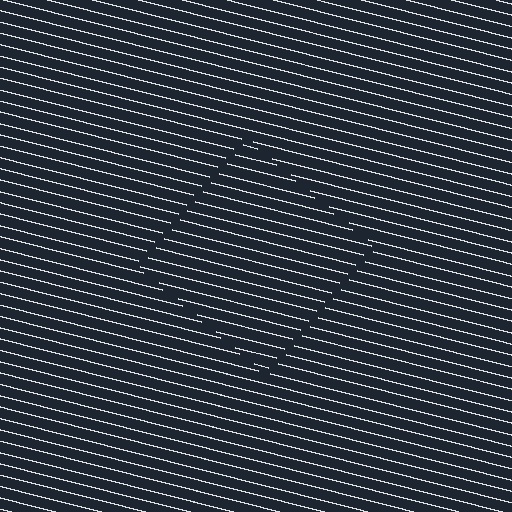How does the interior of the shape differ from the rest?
The interior of the shape contains the same grating, shifted by half a period — the contour is defined by the phase discontinuity where line-ends from the inner and outer gratings abut.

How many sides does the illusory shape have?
4 sides — the line-ends trace a square.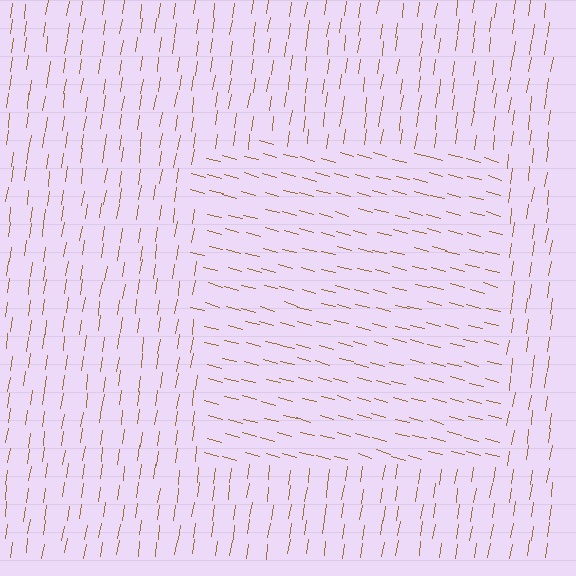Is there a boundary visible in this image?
Yes, there is a texture boundary formed by a change in line orientation.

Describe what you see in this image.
The image is filled with small brown line segments. A rectangle region in the image has lines oriented differently from the surrounding lines, creating a visible texture boundary.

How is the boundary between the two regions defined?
The boundary is defined purely by a change in line orientation (approximately 83 degrees difference). All lines are the same color and thickness.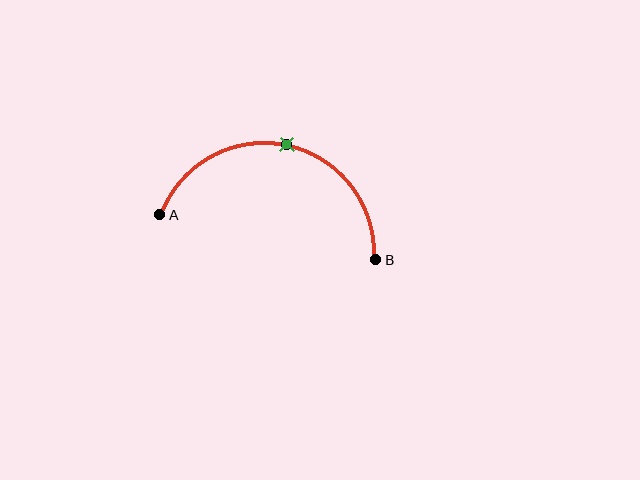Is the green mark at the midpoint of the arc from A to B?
Yes. The green mark lies on the arc at equal arc-length from both A and B — it is the arc midpoint.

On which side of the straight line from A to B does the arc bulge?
The arc bulges above the straight line connecting A and B.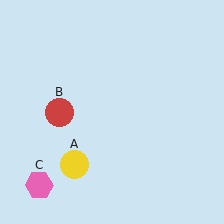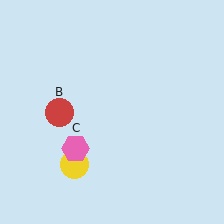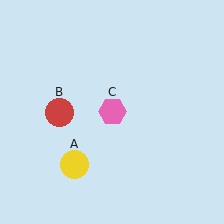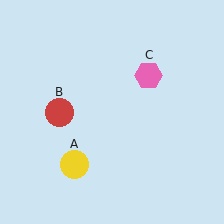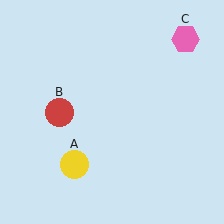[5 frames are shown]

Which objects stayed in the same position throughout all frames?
Yellow circle (object A) and red circle (object B) remained stationary.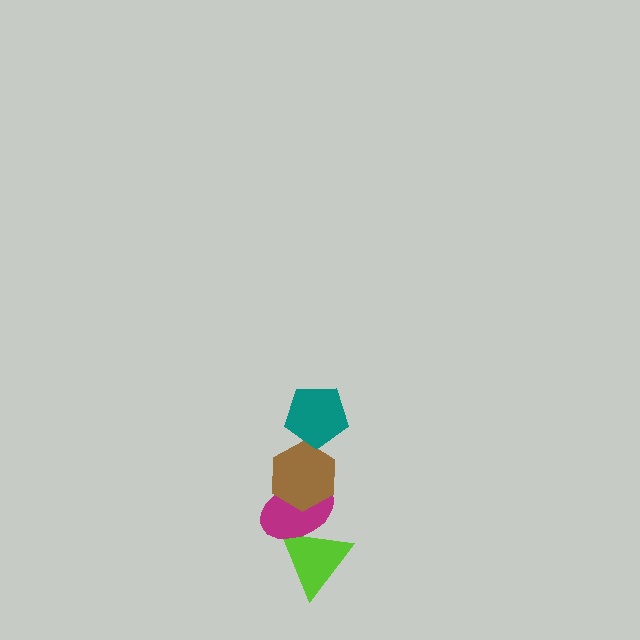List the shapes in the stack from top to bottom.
From top to bottom: the teal pentagon, the brown hexagon, the magenta ellipse, the lime triangle.